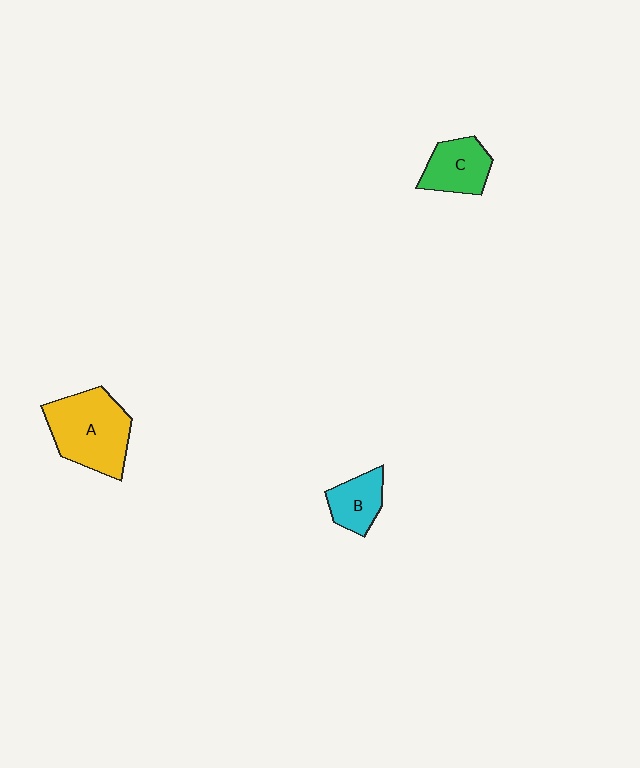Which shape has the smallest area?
Shape B (cyan).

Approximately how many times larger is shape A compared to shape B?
Approximately 2.1 times.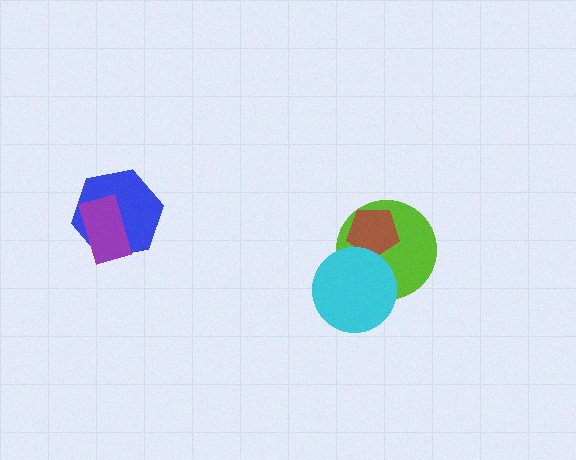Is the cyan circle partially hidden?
No, no other shape covers it.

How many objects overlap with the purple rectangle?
1 object overlaps with the purple rectangle.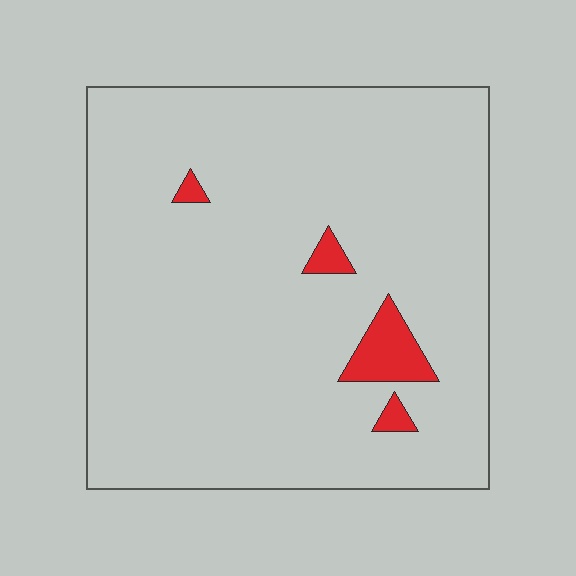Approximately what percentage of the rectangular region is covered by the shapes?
Approximately 5%.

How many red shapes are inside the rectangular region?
4.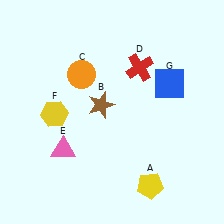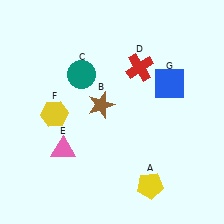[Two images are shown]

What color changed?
The circle (C) changed from orange in Image 1 to teal in Image 2.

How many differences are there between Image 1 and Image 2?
There is 1 difference between the two images.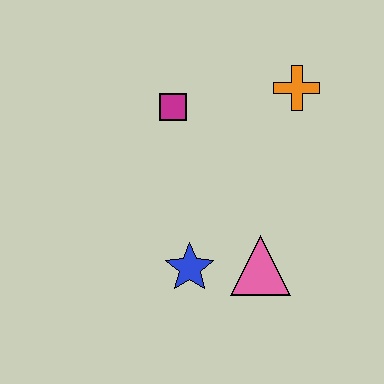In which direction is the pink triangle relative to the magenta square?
The pink triangle is below the magenta square.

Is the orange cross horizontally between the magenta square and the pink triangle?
No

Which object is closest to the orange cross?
The magenta square is closest to the orange cross.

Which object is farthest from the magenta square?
The pink triangle is farthest from the magenta square.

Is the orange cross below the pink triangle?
No